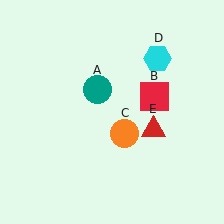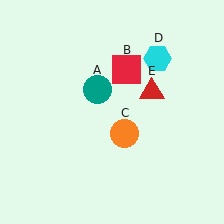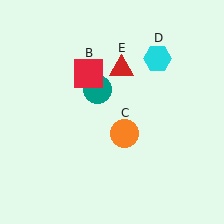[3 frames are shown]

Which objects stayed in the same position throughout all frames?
Teal circle (object A) and orange circle (object C) and cyan hexagon (object D) remained stationary.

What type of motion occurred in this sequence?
The red square (object B), red triangle (object E) rotated counterclockwise around the center of the scene.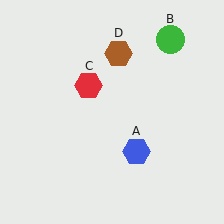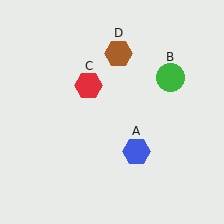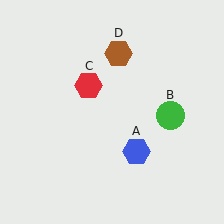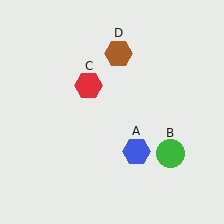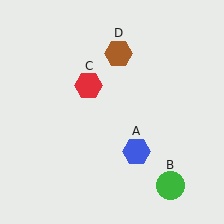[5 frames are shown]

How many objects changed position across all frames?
1 object changed position: green circle (object B).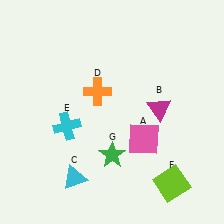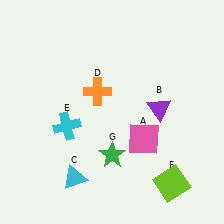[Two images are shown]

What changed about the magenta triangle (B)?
In Image 1, B is magenta. In Image 2, it changed to purple.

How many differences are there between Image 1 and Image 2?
There is 1 difference between the two images.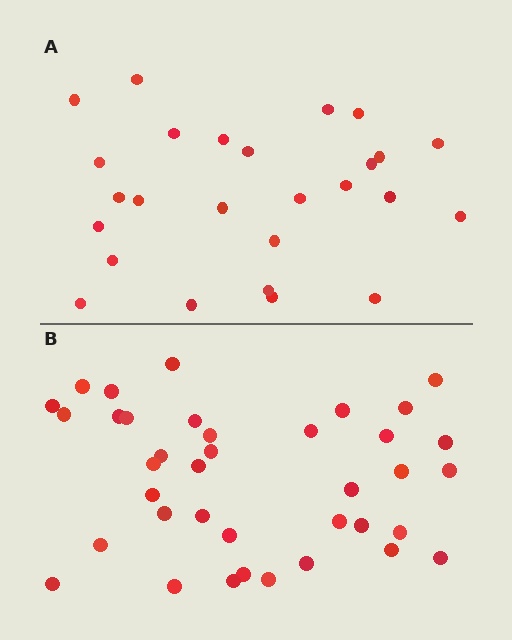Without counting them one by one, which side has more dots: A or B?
Region B (the bottom region) has more dots.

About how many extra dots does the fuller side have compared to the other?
Region B has roughly 12 or so more dots than region A.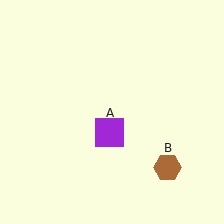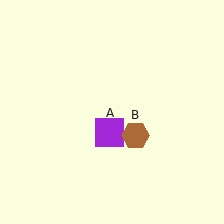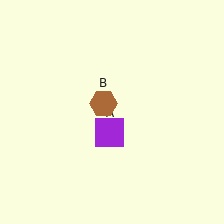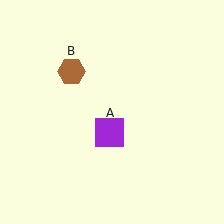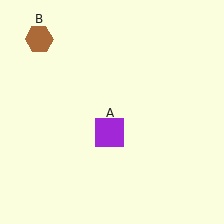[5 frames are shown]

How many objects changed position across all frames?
1 object changed position: brown hexagon (object B).